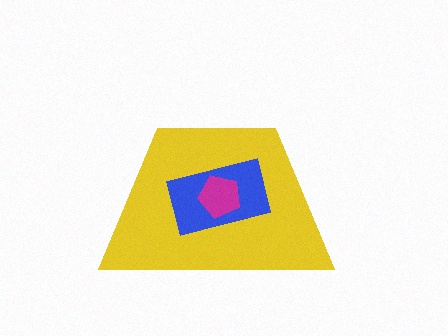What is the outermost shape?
The yellow trapezoid.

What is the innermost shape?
The magenta pentagon.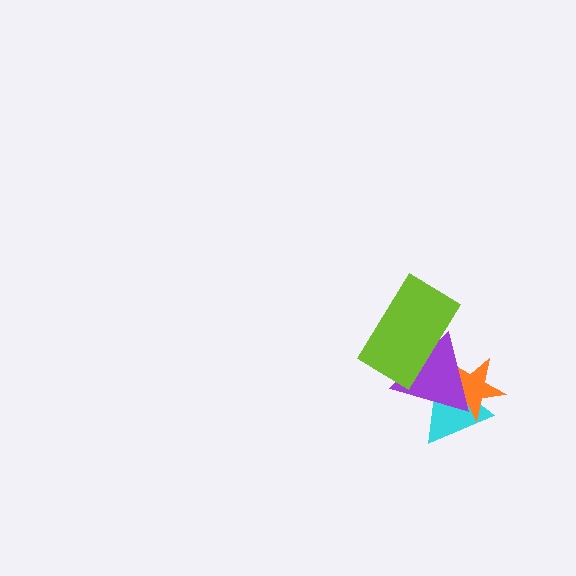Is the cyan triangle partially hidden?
Yes, it is partially covered by another shape.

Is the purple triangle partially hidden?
Yes, it is partially covered by another shape.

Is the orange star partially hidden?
Yes, it is partially covered by another shape.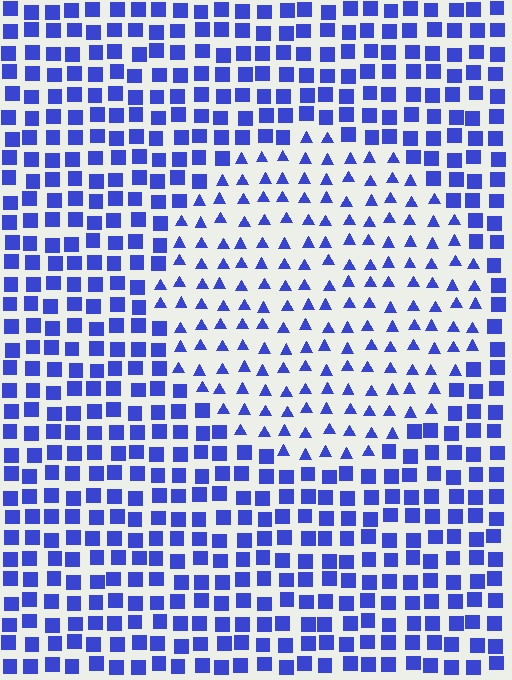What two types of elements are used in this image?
The image uses triangles inside the circle region and squares outside it.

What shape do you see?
I see a circle.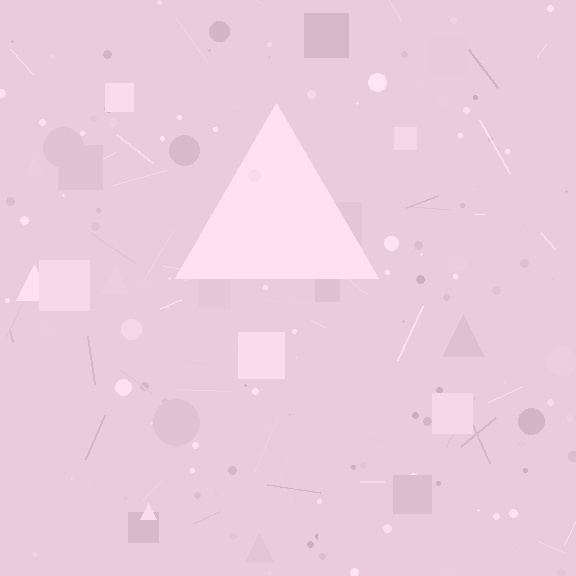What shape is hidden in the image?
A triangle is hidden in the image.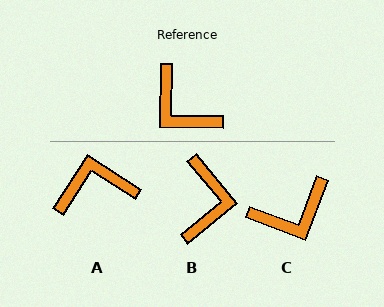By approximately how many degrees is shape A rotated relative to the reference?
Approximately 122 degrees clockwise.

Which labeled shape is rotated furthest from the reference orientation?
B, about 130 degrees away.